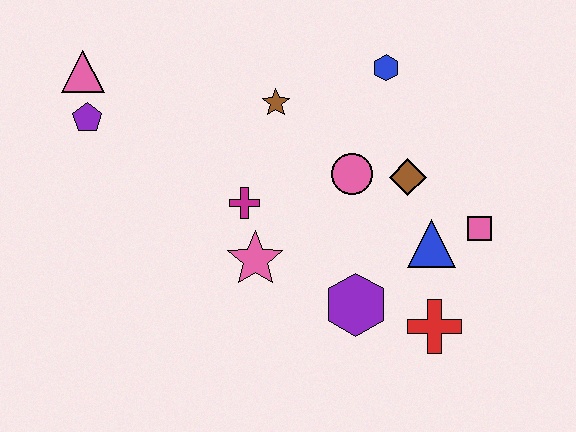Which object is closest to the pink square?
The blue triangle is closest to the pink square.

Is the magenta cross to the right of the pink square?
No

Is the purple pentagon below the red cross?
No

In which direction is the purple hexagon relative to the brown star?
The purple hexagon is below the brown star.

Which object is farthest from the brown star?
The red cross is farthest from the brown star.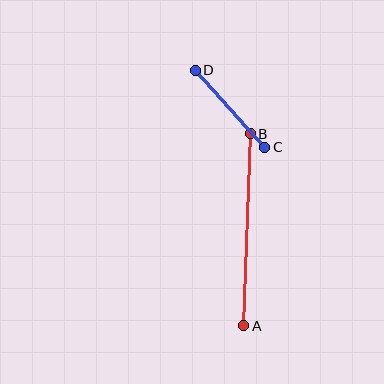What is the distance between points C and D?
The distance is approximately 104 pixels.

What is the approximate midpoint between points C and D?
The midpoint is at approximately (230, 109) pixels.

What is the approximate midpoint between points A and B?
The midpoint is at approximately (247, 230) pixels.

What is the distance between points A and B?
The distance is approximately 192 pixels.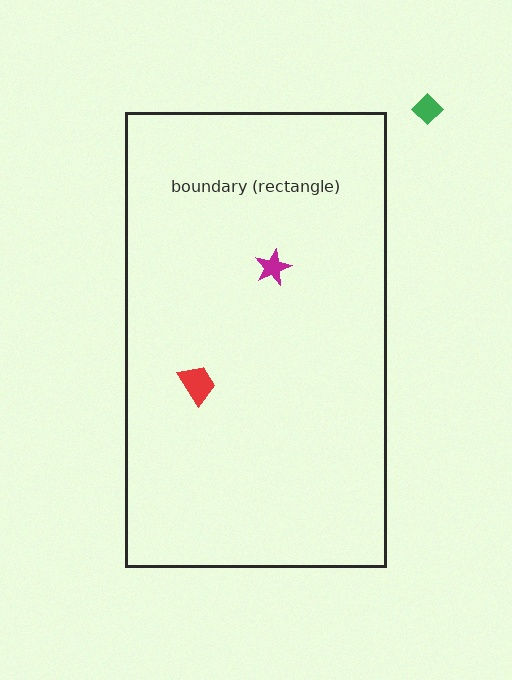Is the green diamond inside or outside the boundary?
Outside.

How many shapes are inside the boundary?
2 inside, 1 outside.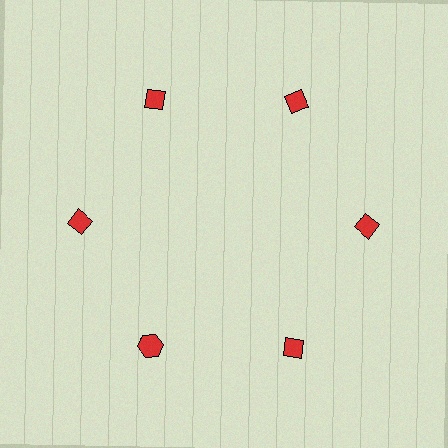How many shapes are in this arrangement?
There are 6 shapes arranged in a ring pattern.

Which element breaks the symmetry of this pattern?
The red hexagon at roughly the 7 o'clock position breaks the symmetry. All other shapes are red diamonds.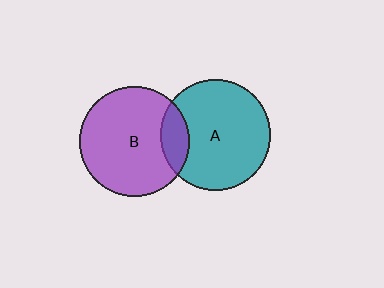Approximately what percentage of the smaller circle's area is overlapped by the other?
Approximately 15%.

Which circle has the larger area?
Circle A (teal).